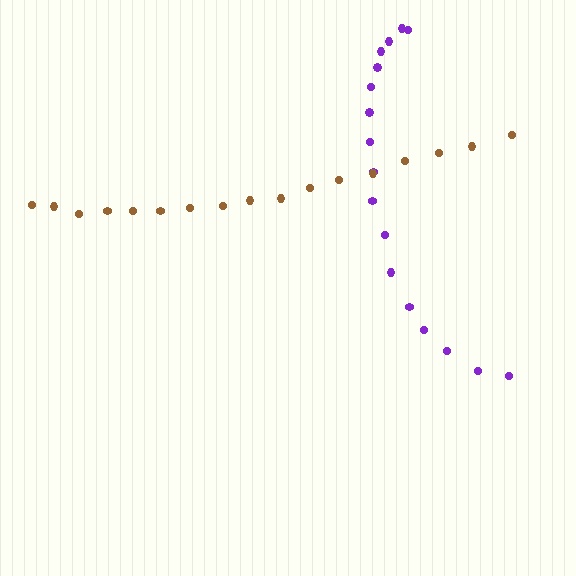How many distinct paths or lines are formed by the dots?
There are 2 distinct paths.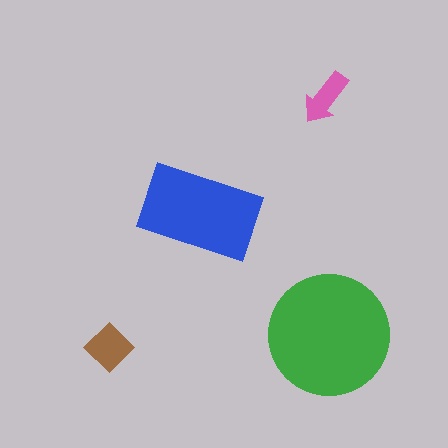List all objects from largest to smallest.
The green circle, the blue rectangle, the brown diamond, the pink arrow.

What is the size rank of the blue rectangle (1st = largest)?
2nd.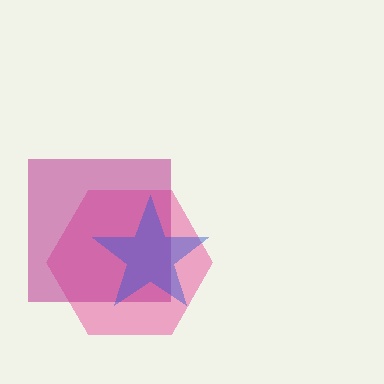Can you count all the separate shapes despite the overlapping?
Yes, there are 3 separate shapes.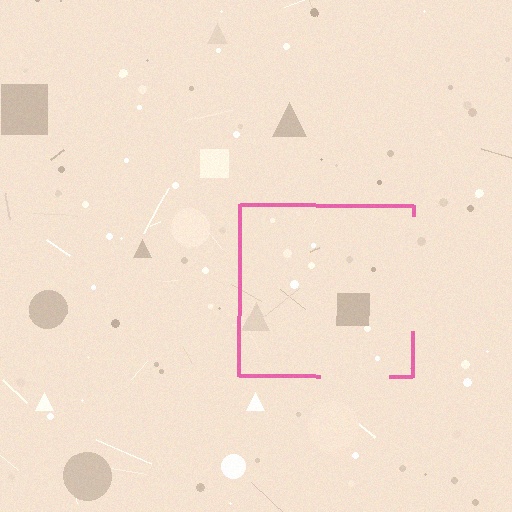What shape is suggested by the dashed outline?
The dashed outline suggests a square.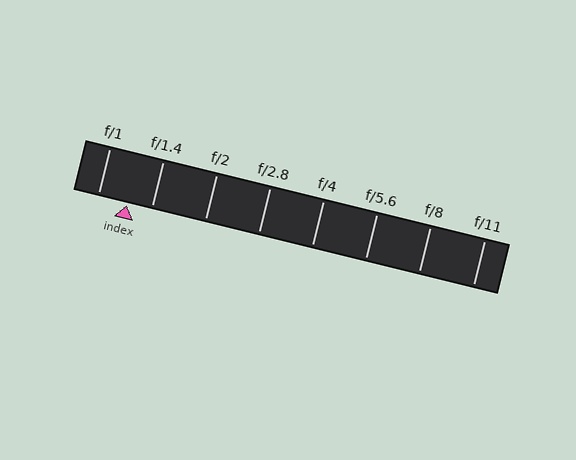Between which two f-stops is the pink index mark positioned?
The index mark is between f/1 and f/1.4.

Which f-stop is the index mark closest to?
The index mark is closest to f/1.4.